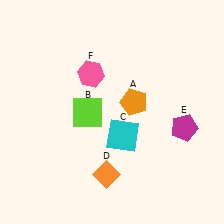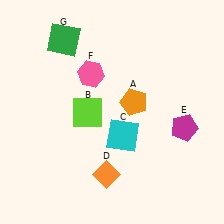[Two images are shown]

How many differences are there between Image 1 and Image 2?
There is 1 difference between the two images.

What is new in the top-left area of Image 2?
A green square (G) was added in the top-left area of Image 2.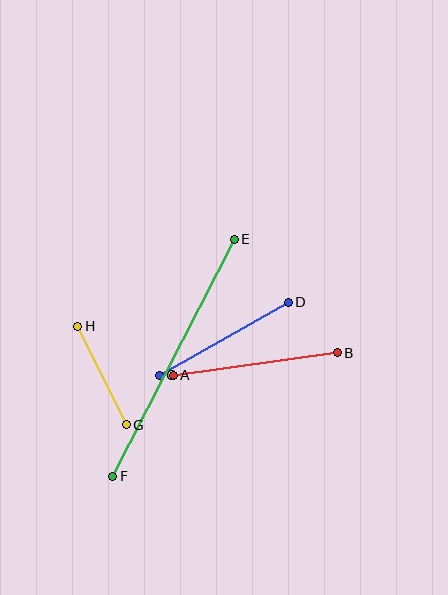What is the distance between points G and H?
The distance is approximately 110 pixels.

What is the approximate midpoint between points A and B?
The midpoint is at approximately (255, 364) pixels.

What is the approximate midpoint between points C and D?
The midpoint is at approximately (224, 339) pixels.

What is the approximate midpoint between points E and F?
The midpoint is at approximately (173, 358) pixels.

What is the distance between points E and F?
The distance is approximately 266 pixels.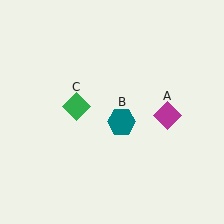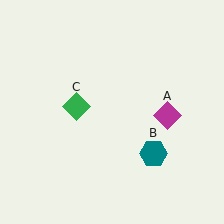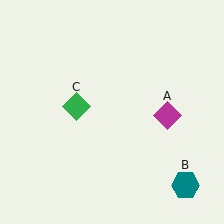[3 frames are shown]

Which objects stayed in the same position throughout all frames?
Magenta diamond (object A) and green diamond (object C) remained stationary.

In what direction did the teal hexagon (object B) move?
The teal hexagon (object B) moved down and to the right.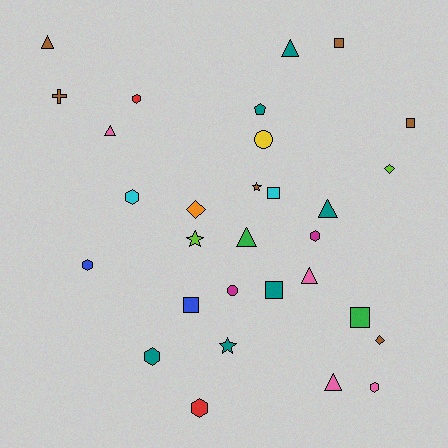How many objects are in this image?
There are 30 objects.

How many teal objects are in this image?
There are 6 teal objects.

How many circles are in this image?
There are 2 circles.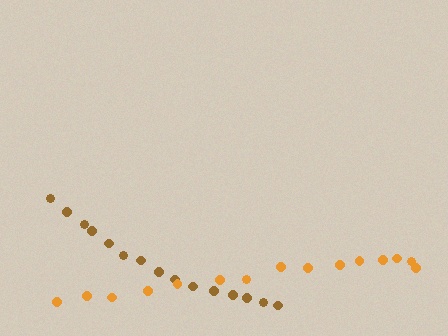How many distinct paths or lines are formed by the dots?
There are 2 distinct paths.